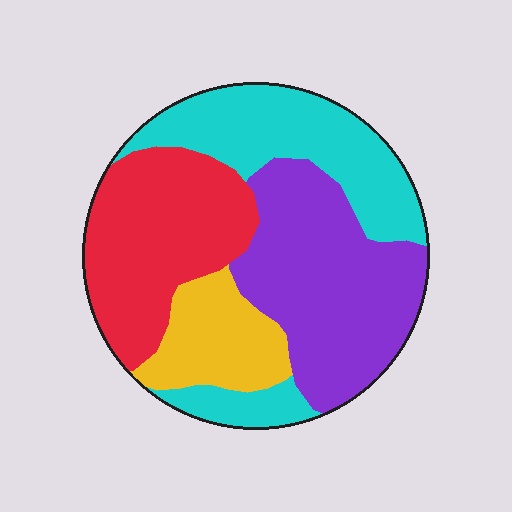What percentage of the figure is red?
Red covers 27% of the figure.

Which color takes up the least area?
Yellow, at roughly 15%.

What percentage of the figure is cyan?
Cyan takes up between a quarter and a half of the figure.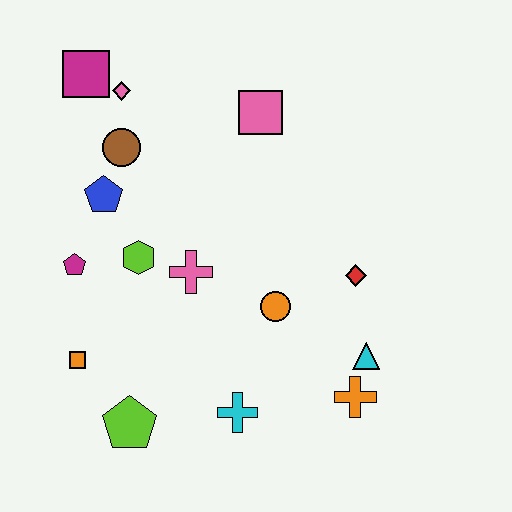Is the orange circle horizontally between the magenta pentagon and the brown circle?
No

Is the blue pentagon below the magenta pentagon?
No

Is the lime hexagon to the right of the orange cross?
No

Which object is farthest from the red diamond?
The magenta square is farthest from the red diamond.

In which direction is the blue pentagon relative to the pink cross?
The blue pentagon is to the left of the pink cross.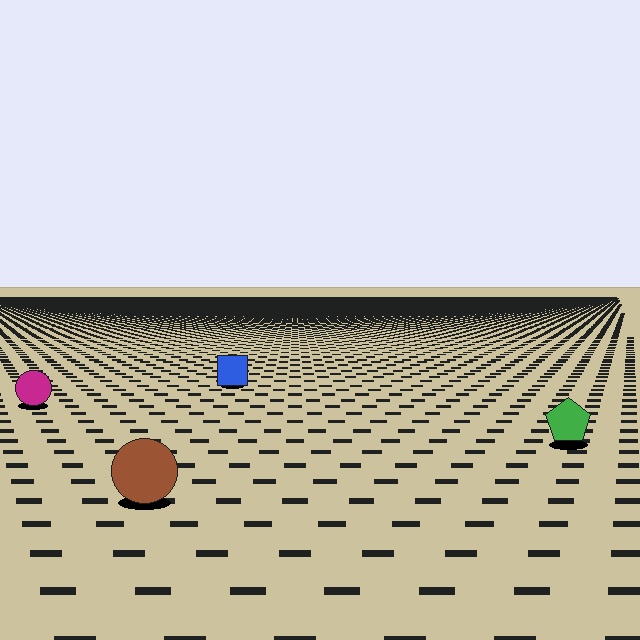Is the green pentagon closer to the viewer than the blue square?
Yes. The green pentagon is closer — you can tell from the texture gradient: the ground texture is coarser near it.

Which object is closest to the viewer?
The brown circle is closest. The texture marks near it are larger and more spread out.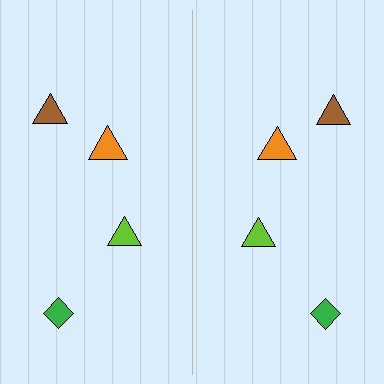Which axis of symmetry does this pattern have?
The pattern has a vertical axis of symmetry running through the center of the image.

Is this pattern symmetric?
Yes, this pattern has bilateral (reflection) symmetry.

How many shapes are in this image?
There are 8 shapes in this image.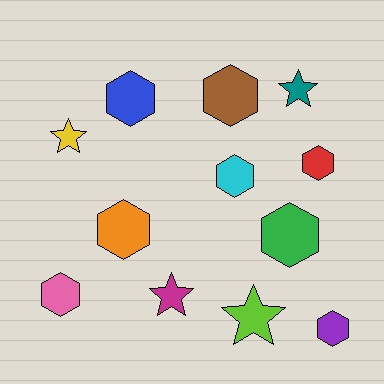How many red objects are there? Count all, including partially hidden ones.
There is 1 red object.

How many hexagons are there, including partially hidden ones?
There are 8 hexagons.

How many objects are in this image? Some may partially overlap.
There are 12 objects.